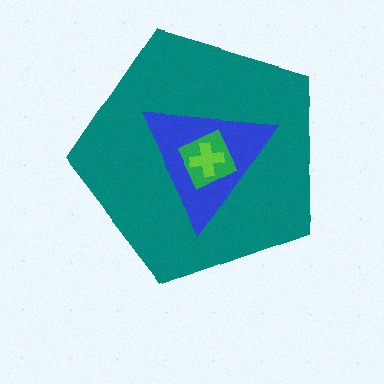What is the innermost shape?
The lime cross.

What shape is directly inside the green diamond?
The lime cross.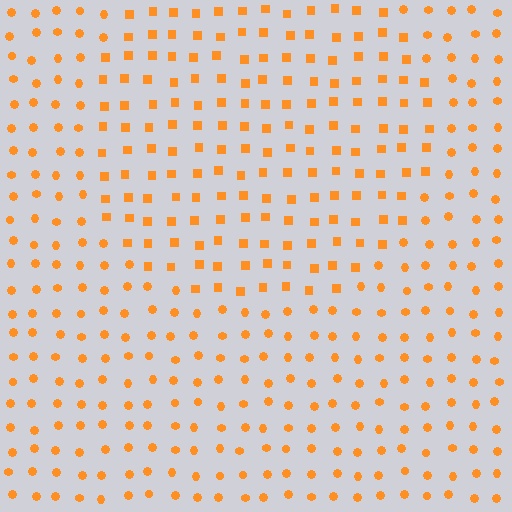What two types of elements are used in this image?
The image uses squares inside the circle region and circles outside it.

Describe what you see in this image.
The image is filled with small orange elements arranged in a uniform grid. A circle-shaped region contains squares, while the surrounding area contains circles. The boundary is defined purely by the change in element shape.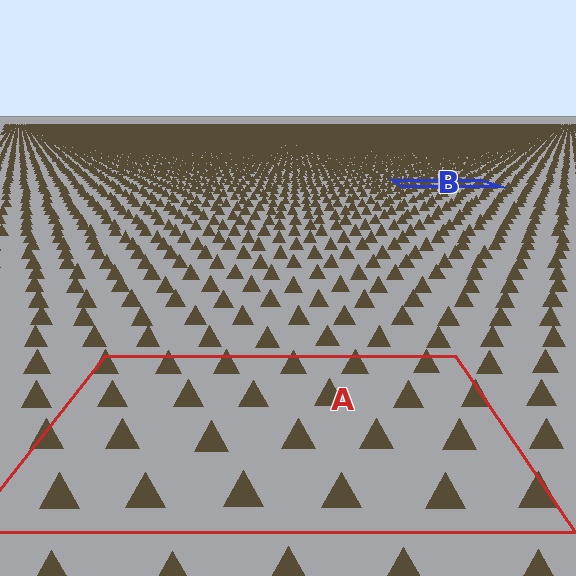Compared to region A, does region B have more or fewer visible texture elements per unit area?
Region B has more texture elements per unit area — they are packed more densely because it is farther away.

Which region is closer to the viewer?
Region A is closer. The texture elements there are larger and more spread out.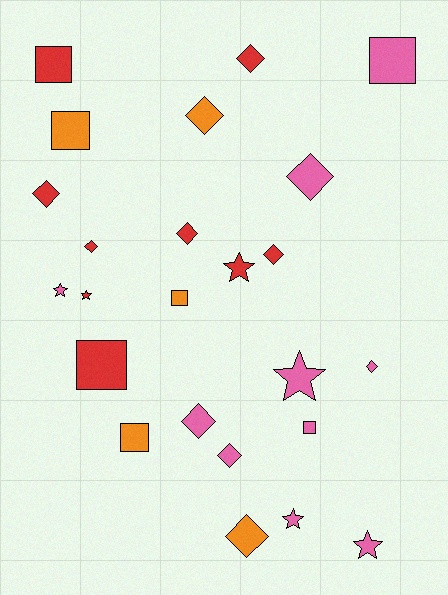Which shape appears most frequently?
Diamond, with 11 objects.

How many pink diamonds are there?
There are 4 pink diamonds.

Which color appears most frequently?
Pink, with 10 objects.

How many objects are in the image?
There are 24 objects.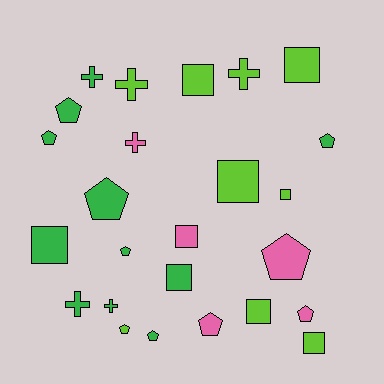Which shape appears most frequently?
Pentagon, with 10 objects.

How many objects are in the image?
There are 25 objects.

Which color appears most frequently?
Green, with 11 objects.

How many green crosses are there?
There are 3 green crosses.